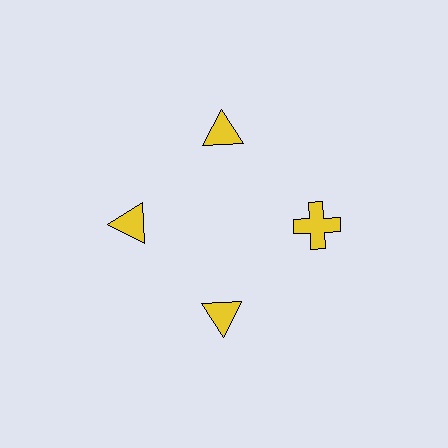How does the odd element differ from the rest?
It has a different shape: cross instead of triangle.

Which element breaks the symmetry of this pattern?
The yellow cross at roughly the 3 o'clock position breaks the symmetry. All other shapes are yellow triangles.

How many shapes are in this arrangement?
There are 4 shapes arranged in a ring pattern.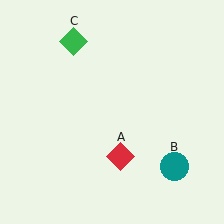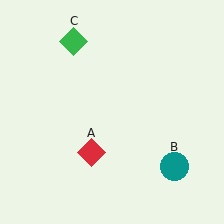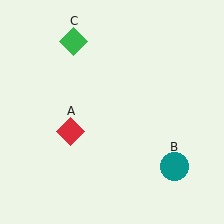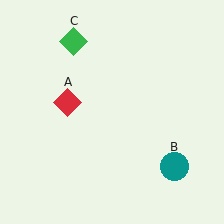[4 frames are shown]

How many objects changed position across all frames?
1 object changed position: red diamond (object A).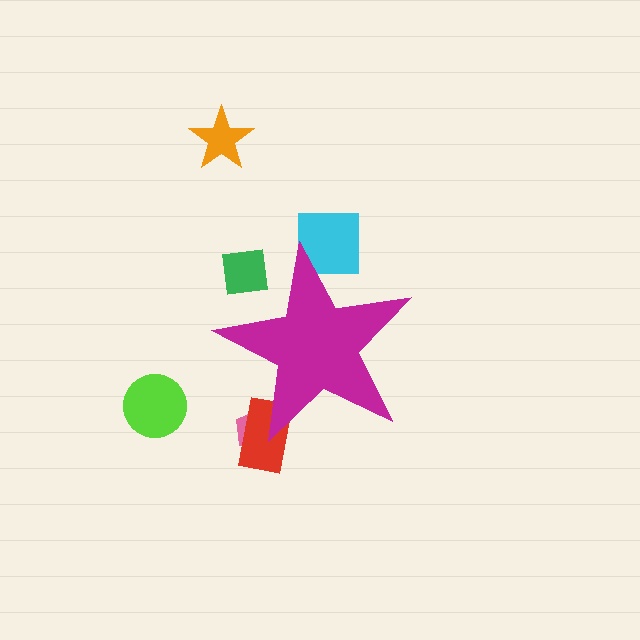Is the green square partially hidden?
Yes, the green square is partially hidden behind the magenta star.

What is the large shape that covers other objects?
A magenta star.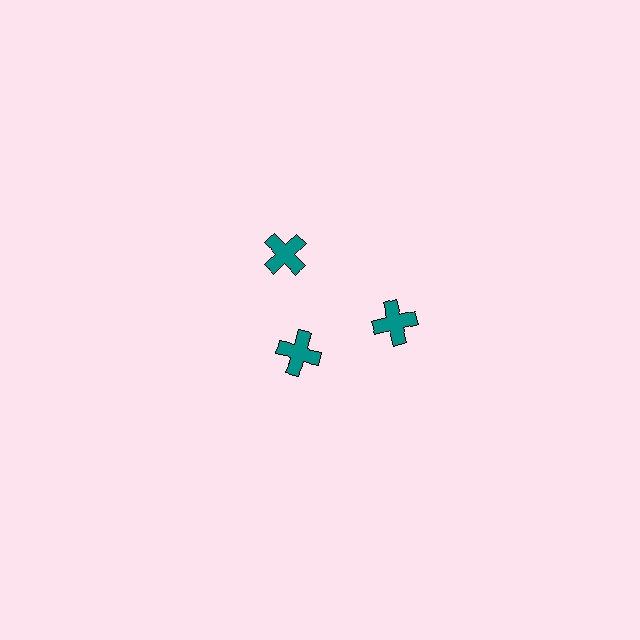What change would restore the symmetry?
The symmetry would be restored by moving it outward, back onto the ring so that all 3 crosses sit at equal angles and equal distance from the center.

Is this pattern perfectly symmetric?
No. The 3 teal crosses are arranged in a ring, but one element near the 7 o'clock position is pulled inward toward the center, breaking the 3-fold rotational symmetry.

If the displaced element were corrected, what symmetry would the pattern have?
It would have 3-fold rotational symmetry — the pattern would map onto itself every 120 degrees.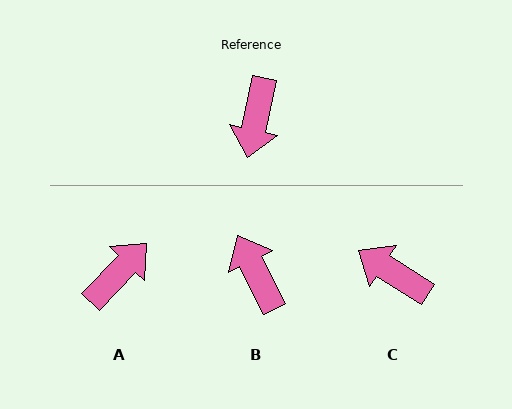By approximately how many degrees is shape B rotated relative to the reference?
Approximately 141 degrees clockwise.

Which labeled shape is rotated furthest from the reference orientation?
A, about 148 degrees away.